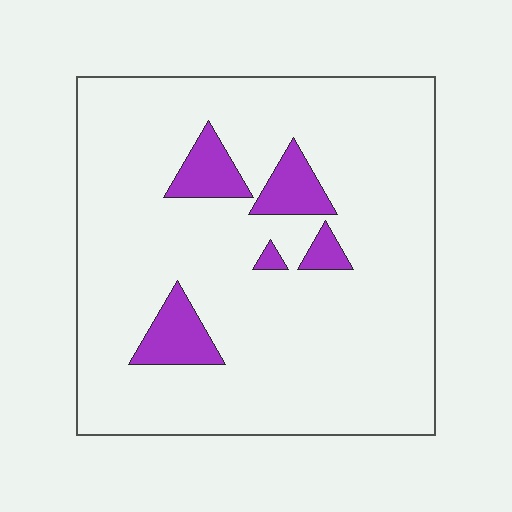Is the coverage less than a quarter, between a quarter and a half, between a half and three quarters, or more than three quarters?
Less than a quarter.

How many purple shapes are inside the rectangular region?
5.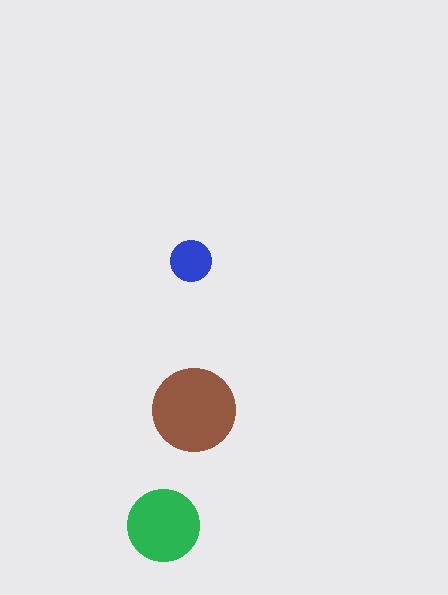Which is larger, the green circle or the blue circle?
The green one.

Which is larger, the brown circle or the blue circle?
The brown one.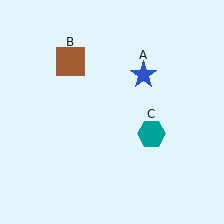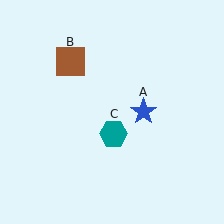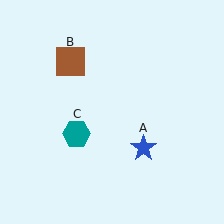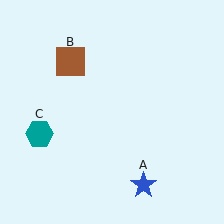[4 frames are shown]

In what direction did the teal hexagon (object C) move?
The teal hexagon (object C) moved left.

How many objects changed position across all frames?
2 objects changed position: blue star (object A), teal hexagon (object C).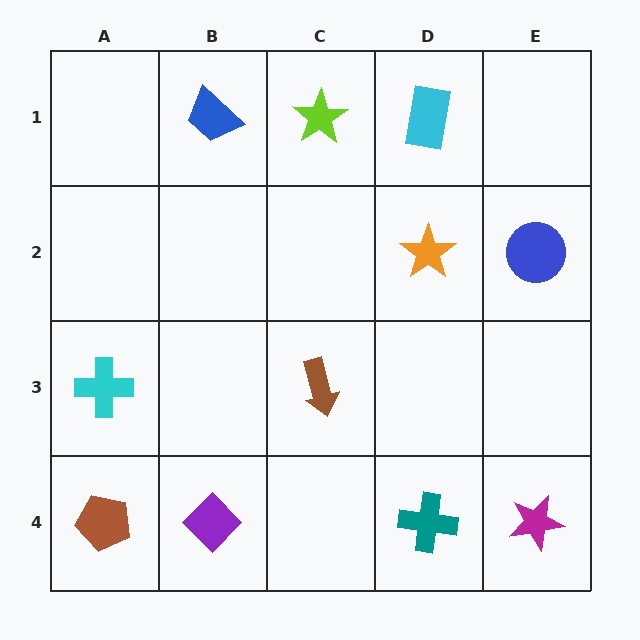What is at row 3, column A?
A cyan cross.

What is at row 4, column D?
A teal cross.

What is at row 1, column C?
A lime star.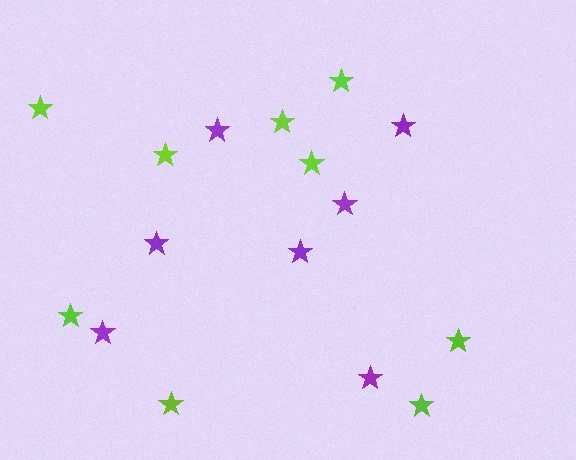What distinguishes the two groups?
There are 2 groups: one group of lime stars (9) and one group of purple stars (7).